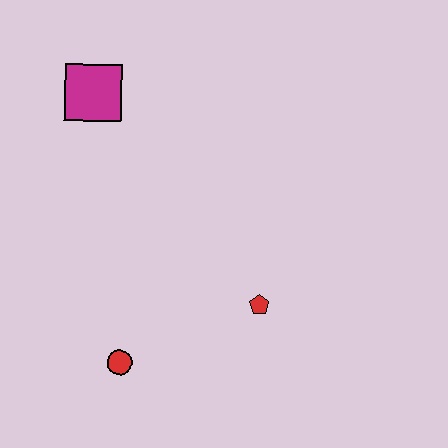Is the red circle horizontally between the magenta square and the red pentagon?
Yes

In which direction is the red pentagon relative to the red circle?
The red pentagon is to the right of the red circle.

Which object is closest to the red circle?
The red pentagon is closest to the red circle.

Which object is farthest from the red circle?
The magenta square is farthest from the red circle.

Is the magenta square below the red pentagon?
No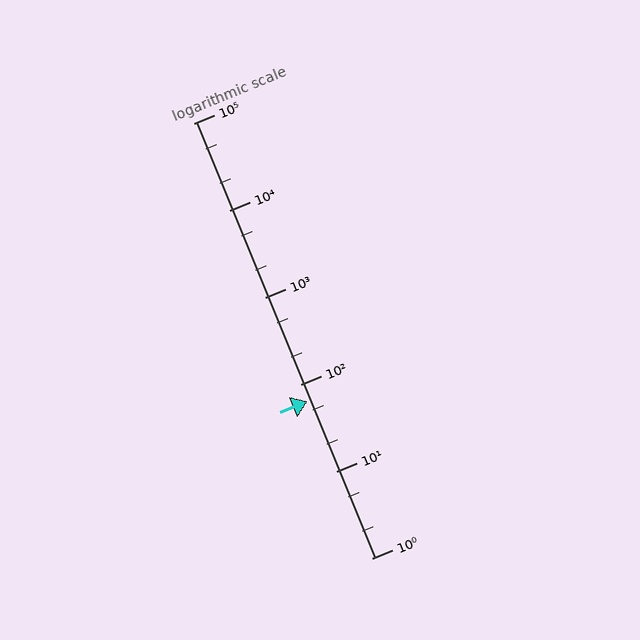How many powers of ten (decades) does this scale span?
The scale spans 5 decades, from 1 to 100000.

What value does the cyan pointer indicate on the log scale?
The pointer indicates approximately 63.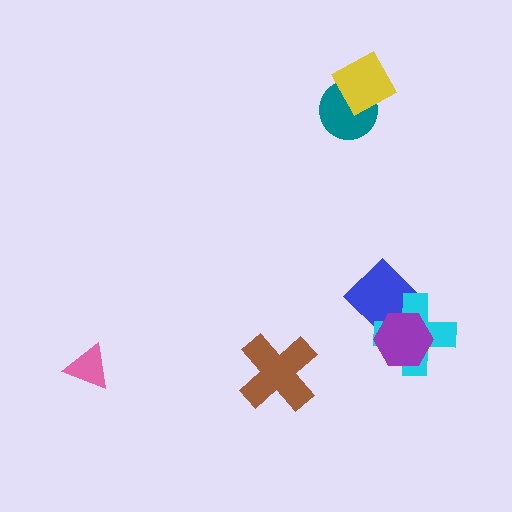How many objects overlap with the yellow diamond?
1 object overlaps with the yellow diamond.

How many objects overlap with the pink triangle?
0 objects overlap with the pink triangle.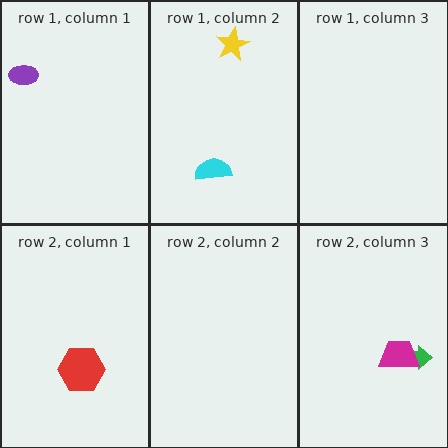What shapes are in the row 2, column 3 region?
The green arrow, the magenta trapezoid.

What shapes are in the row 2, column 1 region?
The red hexagon.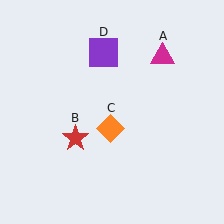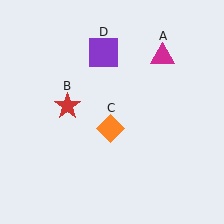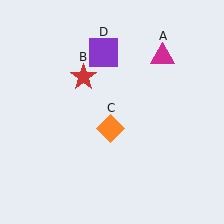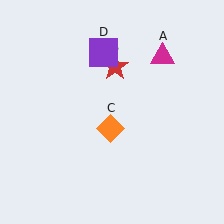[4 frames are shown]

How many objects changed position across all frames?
1 object changed position: red star (object B).